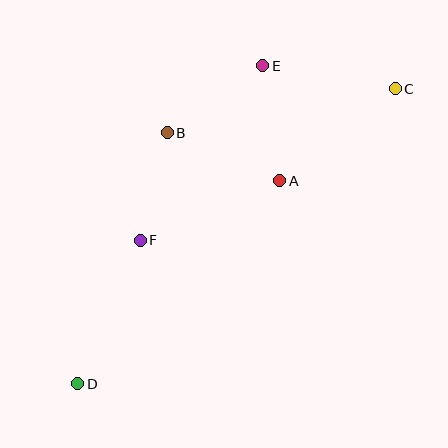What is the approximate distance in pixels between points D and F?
The distance between D and F is approximately 156 pixels.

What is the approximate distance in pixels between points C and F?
The distance between C and F is approximately 297 pixels.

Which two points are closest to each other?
Points B and F are closest to each other.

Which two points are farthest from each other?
Points C and D are farthest from each other.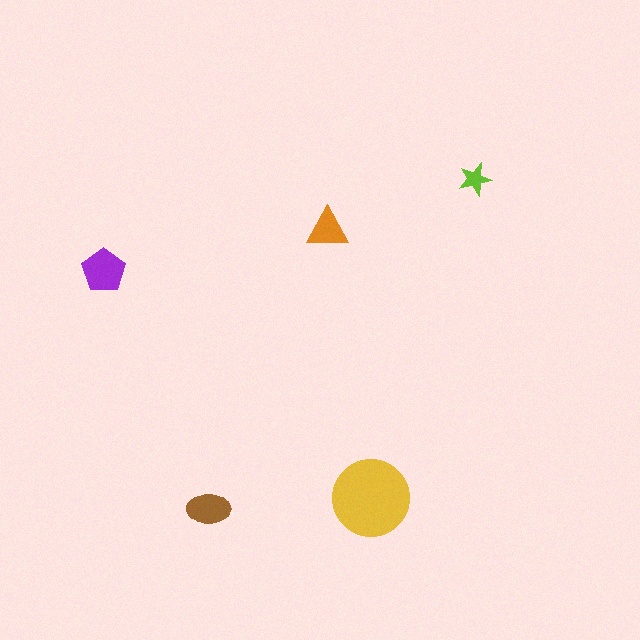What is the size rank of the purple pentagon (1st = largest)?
2nd.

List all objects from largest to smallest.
The yellow circle, the purple pentagon, the brown ellipse, the orange triangle, the lime star.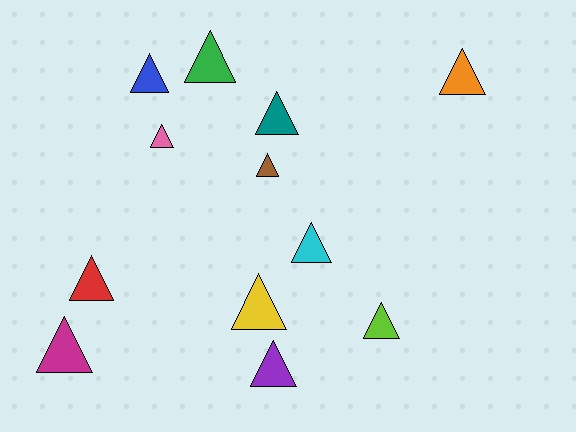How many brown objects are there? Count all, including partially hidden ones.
There is 1 brown object.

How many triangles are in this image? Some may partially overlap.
There are 12 triangles.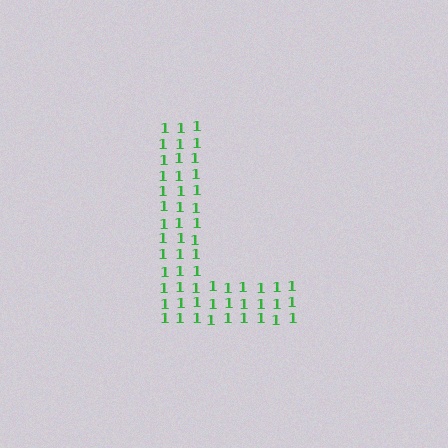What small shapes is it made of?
It is made of small digit 1's.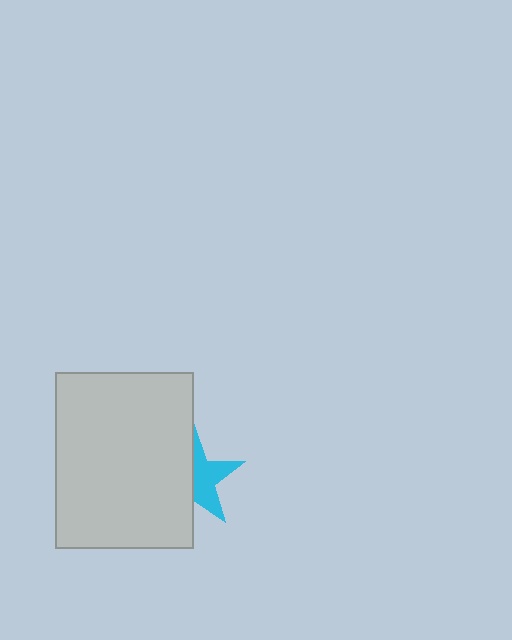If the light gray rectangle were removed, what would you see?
You would see the complete cyan star.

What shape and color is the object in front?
The object in front is a light gray rectangle.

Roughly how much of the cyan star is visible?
About half of it is visible (roughly 50%).